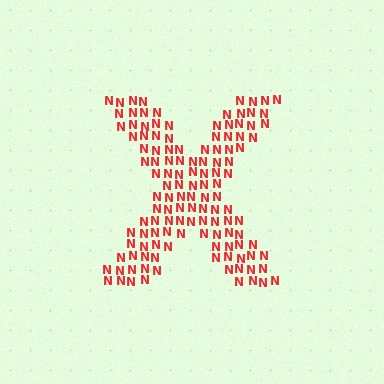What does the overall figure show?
The overall figure shows the letter X.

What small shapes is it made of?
It is made of small letter N's.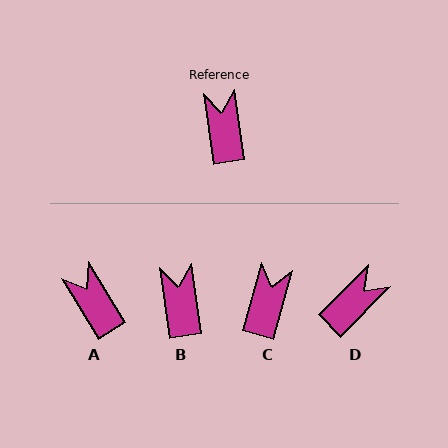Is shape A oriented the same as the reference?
No, it is off by about 23 degrees.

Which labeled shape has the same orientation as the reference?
B.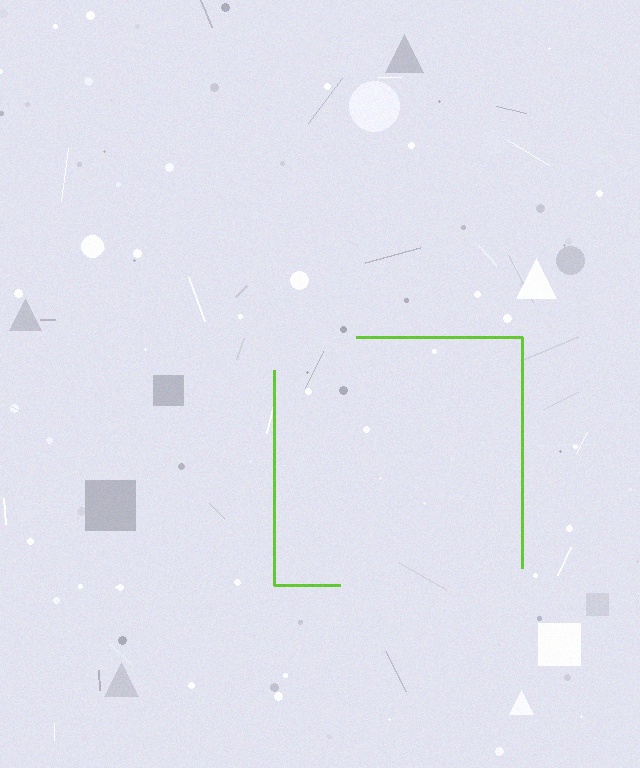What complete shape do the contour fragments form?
The contour fragments form a square.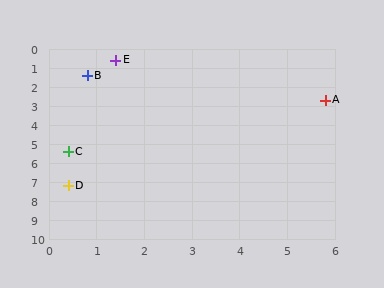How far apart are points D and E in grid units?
Points D and E are about 6.7 grid units apart.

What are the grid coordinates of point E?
Point E is at approximately (1.4, 0.6).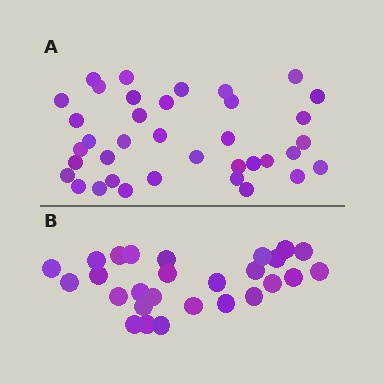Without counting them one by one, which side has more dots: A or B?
Region A (the top region) has more dots.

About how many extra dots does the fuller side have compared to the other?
Region A has roughly 10 or so more dots than region B.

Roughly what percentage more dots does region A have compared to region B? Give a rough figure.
About 35% more.